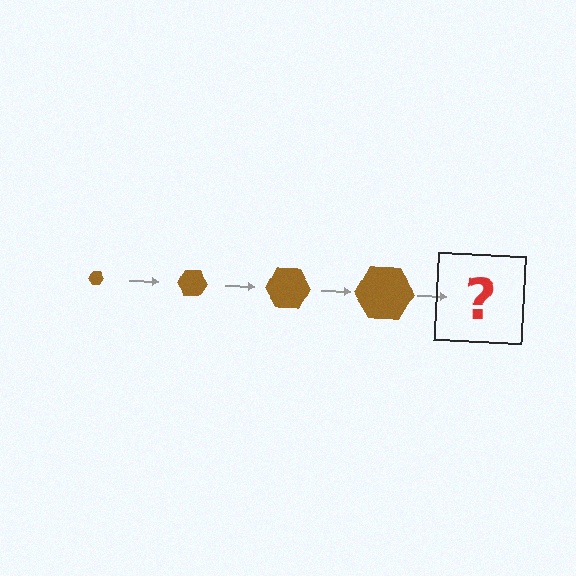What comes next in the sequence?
The next element should be a brown hexagon, larger than the previous one.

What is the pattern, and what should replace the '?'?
The pattern is that the hexagon gets progressively larger each step. The '?' should be a brown hexagon, larger than the previous one.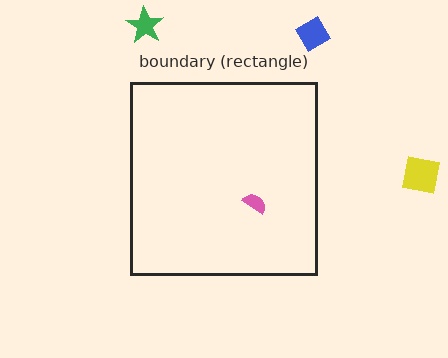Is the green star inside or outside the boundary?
Outside.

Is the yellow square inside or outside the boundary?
Outside.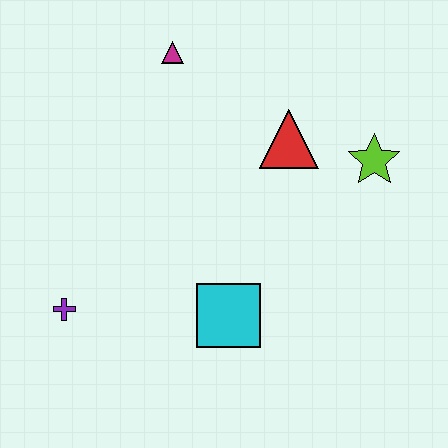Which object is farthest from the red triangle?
The purple cross is farthest from the red triangle.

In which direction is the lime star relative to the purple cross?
The lime star is to the right of the purple cross.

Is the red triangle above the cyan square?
Yes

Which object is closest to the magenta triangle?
The red triangle is closest to the magenta triangle.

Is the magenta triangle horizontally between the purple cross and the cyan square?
Yes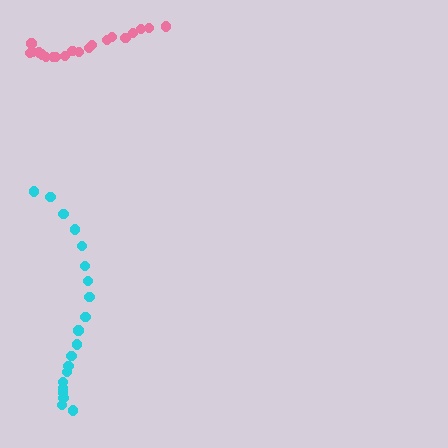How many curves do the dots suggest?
There are 2 distinct paths.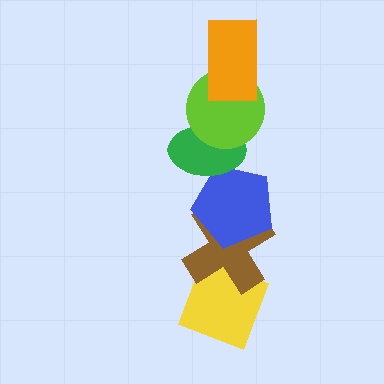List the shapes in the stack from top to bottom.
From top to bottom: the orange rectangle, the lime circle, the green ellipse, the blue pentagon, the brown cross, the yellow diamond.